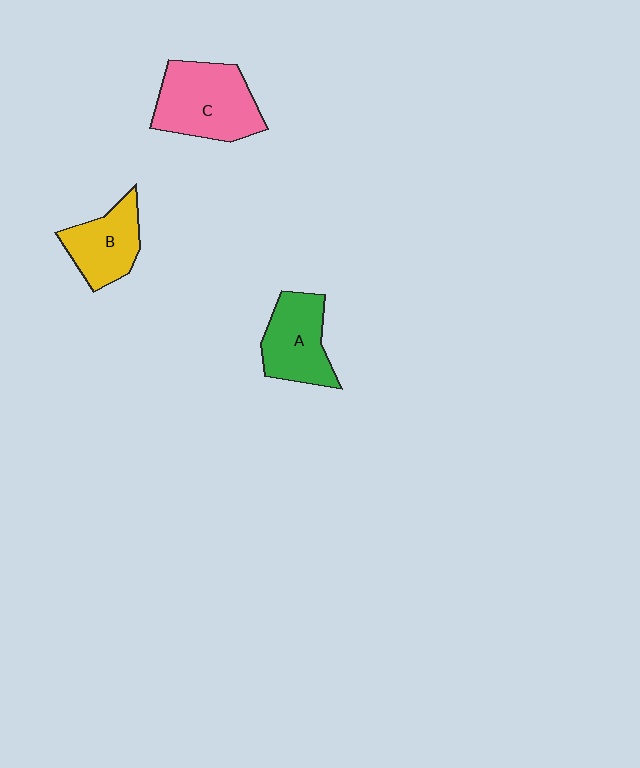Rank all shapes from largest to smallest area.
From largest to smallest: C (pink), A (green), B (yellow).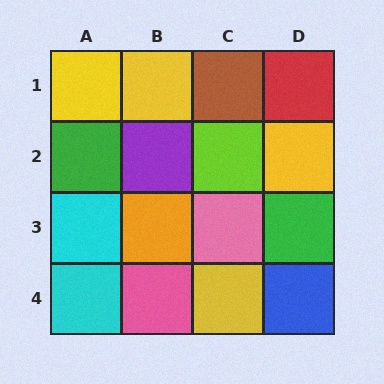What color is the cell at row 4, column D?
Blue.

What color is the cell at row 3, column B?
Orange.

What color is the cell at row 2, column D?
Yellow.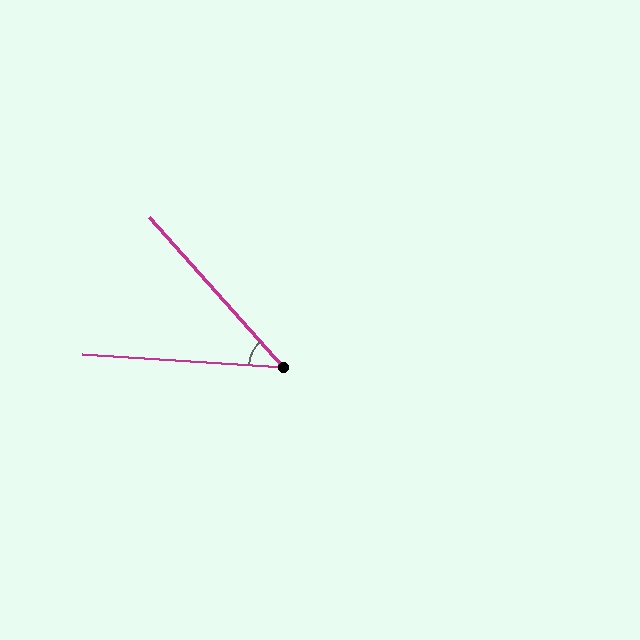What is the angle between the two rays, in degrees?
Approximately 45 degrees.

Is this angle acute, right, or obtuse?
It is acute.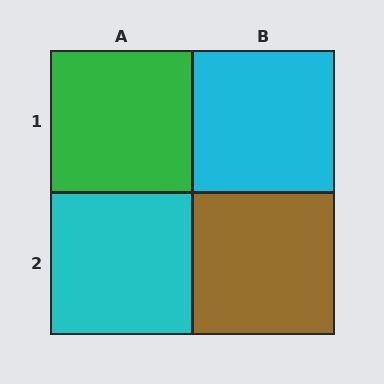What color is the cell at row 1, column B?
Cyan.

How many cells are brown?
1 cell is brown.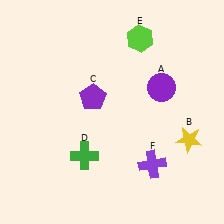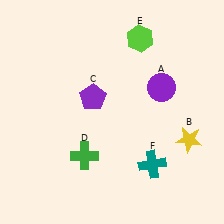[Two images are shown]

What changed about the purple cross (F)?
In Image 1, F is purple. In Image 2, it changed to teal.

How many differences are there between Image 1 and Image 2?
There is 1 difference between the two images.